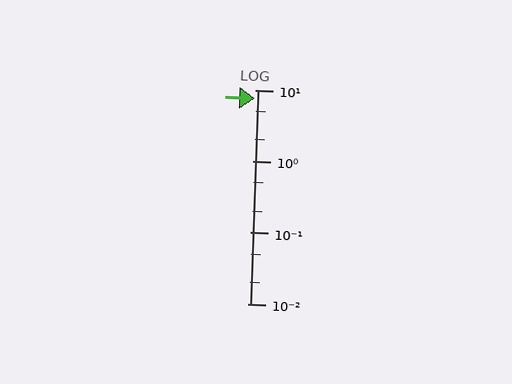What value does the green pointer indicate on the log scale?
The pointer indicates approximately 7.7.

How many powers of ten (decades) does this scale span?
The scale spans 3 decades, from 0.01 to 10.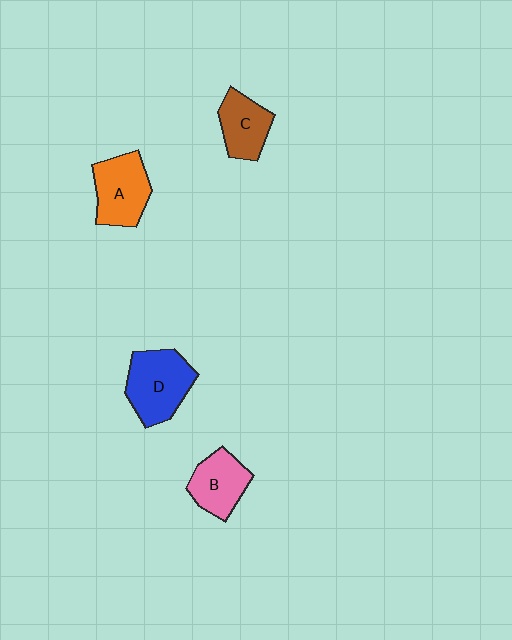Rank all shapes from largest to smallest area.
From largest to smallest: D (blue), A (orange), B (pink), C (brown).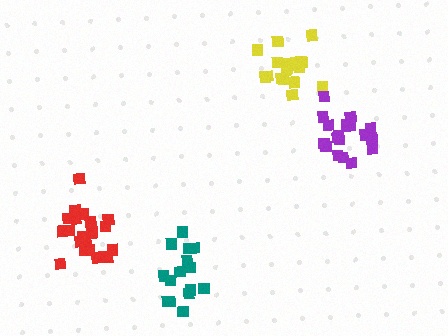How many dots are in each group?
Group 1: 15 dots, Group 2: 18 dots, Group 3: 18 dots, Group 4: 20 dots (71 total).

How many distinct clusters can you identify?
There are 4 distinct clusters.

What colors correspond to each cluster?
The clusters are colored: teal, yellow, purple, red.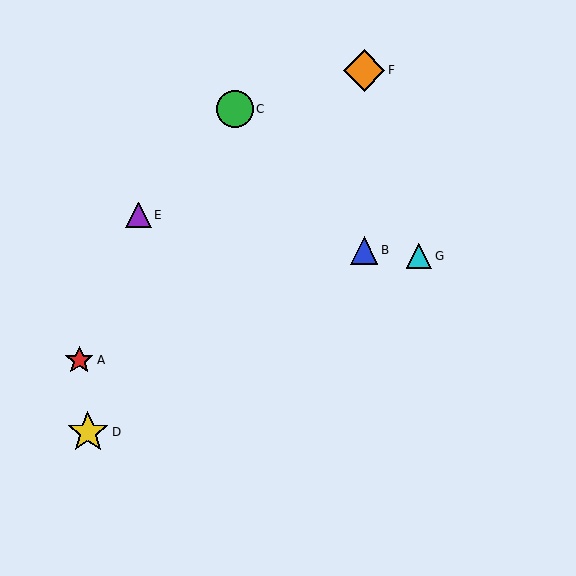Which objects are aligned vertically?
Objects B, F are aligned vertically.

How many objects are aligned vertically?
2 objects (B, F) are aligned vertically.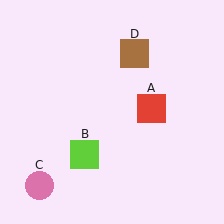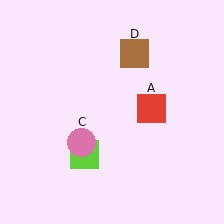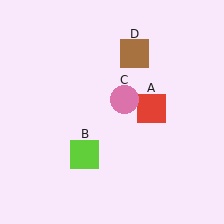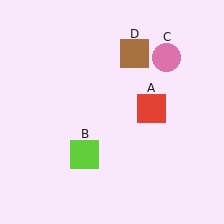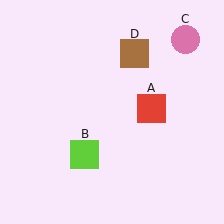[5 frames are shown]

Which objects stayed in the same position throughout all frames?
Red square (object A) and lime square (object B) and brown square (object D) remained stationary.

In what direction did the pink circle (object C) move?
The pink circle (object C) moved up and to the right.